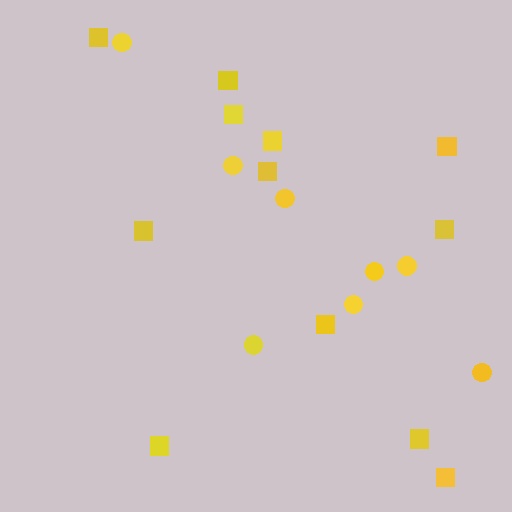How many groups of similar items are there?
There are 2 groups: one group of squares (12) and one group of circles (8).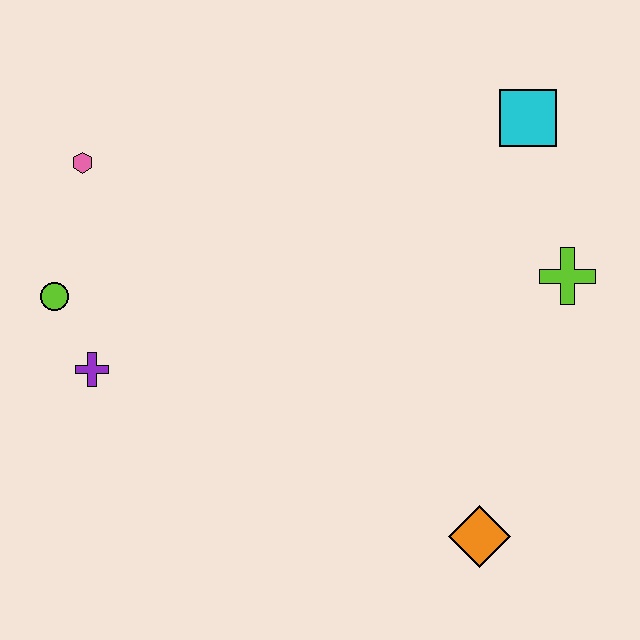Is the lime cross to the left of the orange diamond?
No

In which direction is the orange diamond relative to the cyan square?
The orange diamond is below the cyan square.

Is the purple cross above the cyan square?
No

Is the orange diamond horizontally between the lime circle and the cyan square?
Yes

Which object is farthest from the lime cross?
The lime circle is farthest from the lime cross.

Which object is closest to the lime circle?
The purple cross is closest to the lime circle.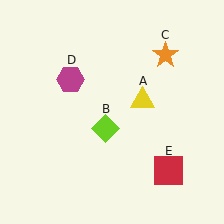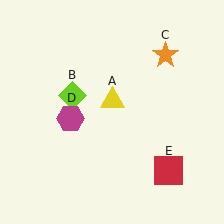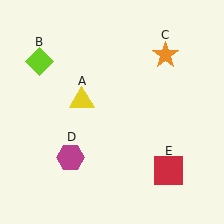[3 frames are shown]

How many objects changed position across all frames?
3 objects changed position: yellow triangle (object A), lime diamond (object B), magenta hexagon (object D).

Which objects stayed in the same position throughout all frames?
Orange star (object C) and red square (object E) remained stationary.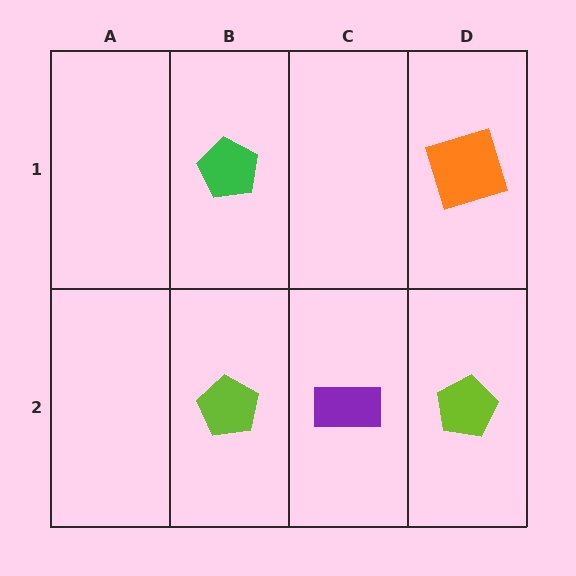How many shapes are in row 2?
3 shapes.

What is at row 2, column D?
A lime pentagon.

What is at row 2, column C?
A purple rectangle.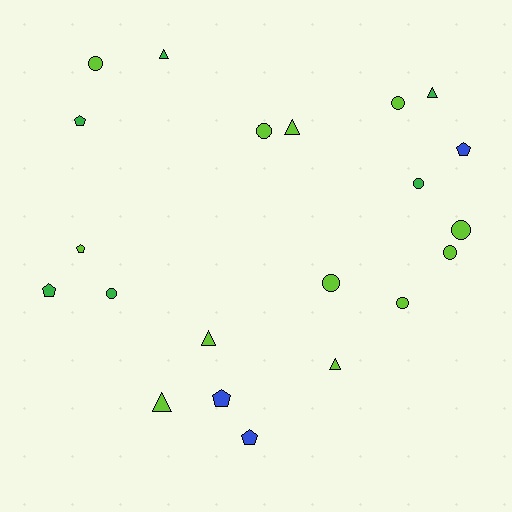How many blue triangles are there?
There are no blue triangles.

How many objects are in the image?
There are 21 objects.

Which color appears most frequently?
Lime, with 12 objects.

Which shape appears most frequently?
Circle, with 9 objects.